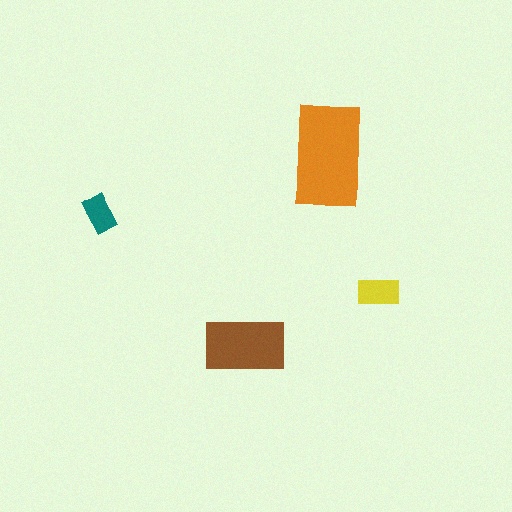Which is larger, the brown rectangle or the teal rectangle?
The brown one.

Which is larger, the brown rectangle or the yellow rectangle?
The brown one.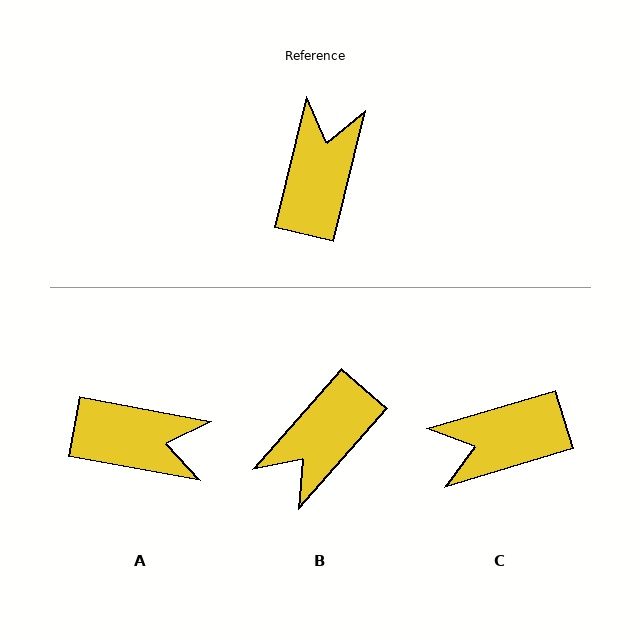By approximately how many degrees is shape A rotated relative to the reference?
Approximately 87 degrees clockwise.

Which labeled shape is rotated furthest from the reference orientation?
B, about 152 degrees away.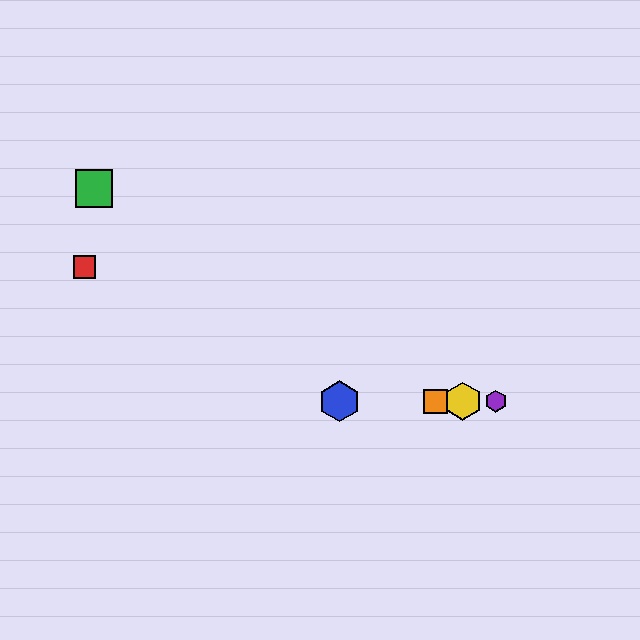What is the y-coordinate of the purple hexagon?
The purple hexagon is at y≈401.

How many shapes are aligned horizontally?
4 shapes (the blue hexagon, the yellow hexagon, the purple hexagon, the orange square) are aligned horizontally.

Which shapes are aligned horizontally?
The blue hexagon, the yellow hexagon, the purple hexagon, the orange square are aligned horizontally.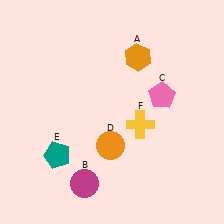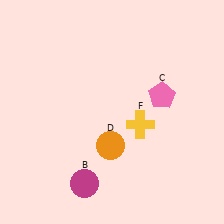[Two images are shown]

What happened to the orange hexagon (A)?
The orange hexagon (A) was removed in Image 2. It was in the top-right area of Image 1.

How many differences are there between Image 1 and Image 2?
There are 2 differences between the two images.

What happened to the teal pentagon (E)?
The teal pentagon (E) was removed in Image 2. It was in the bottom-left area of Image 1.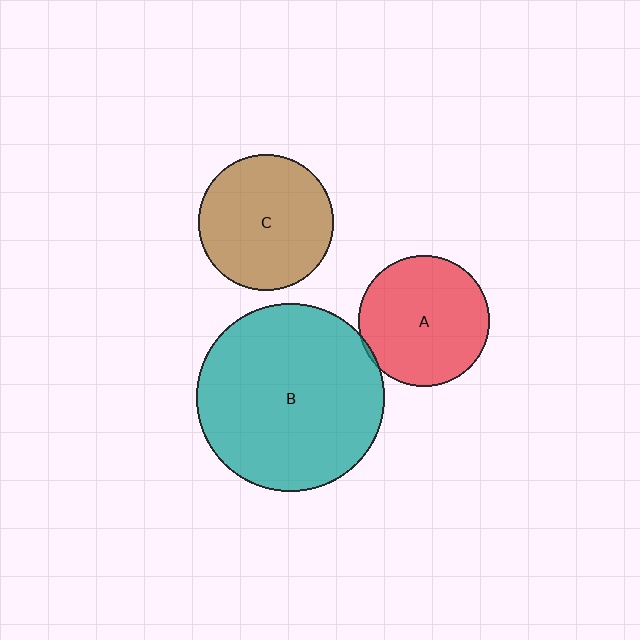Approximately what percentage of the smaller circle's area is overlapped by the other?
Approximately 5%.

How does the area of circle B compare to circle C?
Approximately 1.9 times.